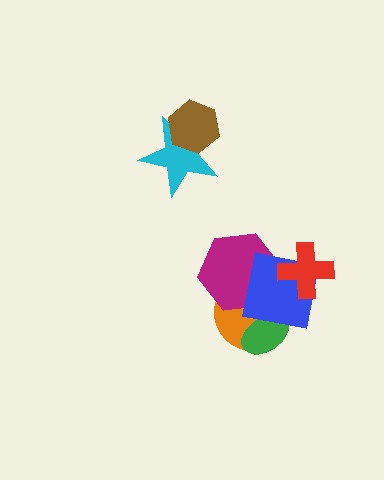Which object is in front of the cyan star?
The brown hexagon is in front of the cyan star.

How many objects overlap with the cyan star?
1 object overlaps with the cyan star.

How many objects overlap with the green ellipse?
2 objects overlap with the green ellipse.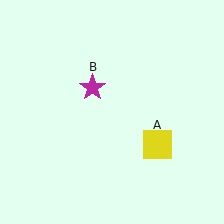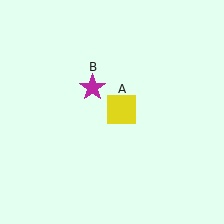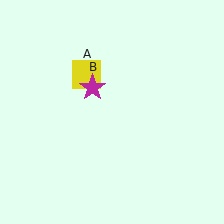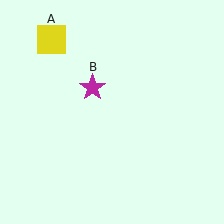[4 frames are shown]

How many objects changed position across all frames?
1 object changed position: yellow square (object A).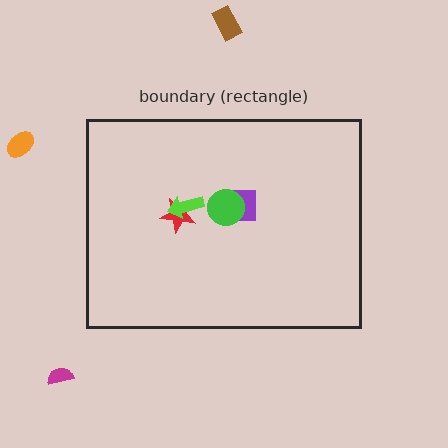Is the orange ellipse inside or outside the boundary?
Outside.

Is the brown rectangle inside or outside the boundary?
Outside.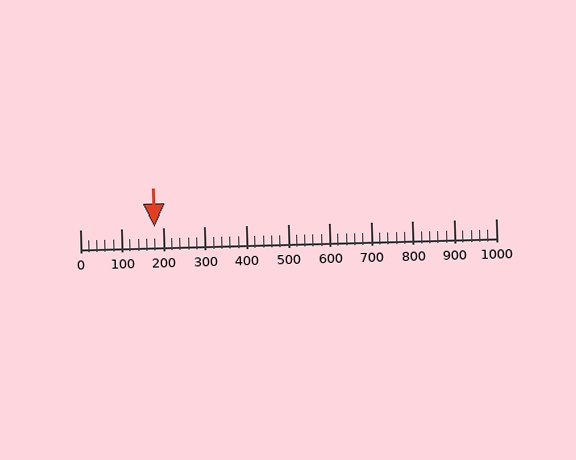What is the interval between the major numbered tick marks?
The major tick marks are spaced 100 units apart.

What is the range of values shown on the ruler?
The ruler shows values from 0 to 1000.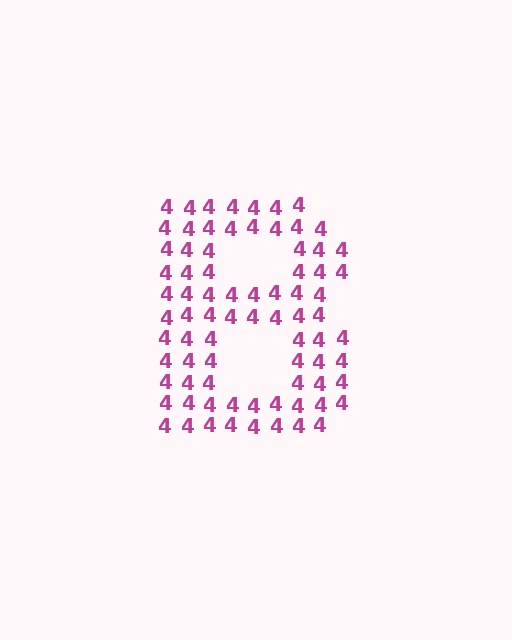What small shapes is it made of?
It is made of small digit 4's.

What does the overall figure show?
The overall figure shows the letter B.